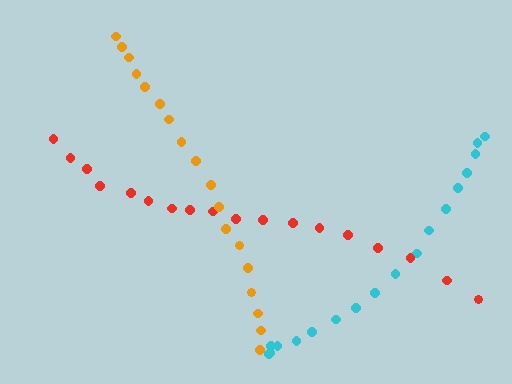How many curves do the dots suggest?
There are 3 distinct paths.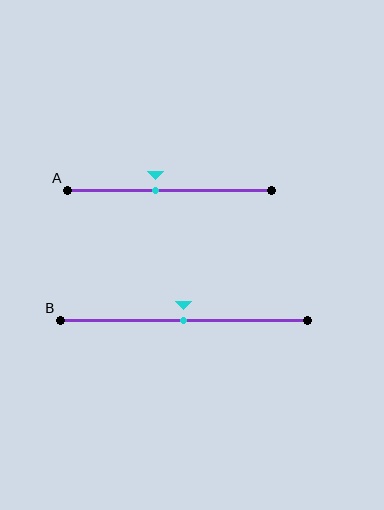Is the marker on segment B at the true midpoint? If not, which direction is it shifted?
Yes, the marker on segment B is at the true midpoint.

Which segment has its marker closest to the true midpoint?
Segment B has its marker closest to the true midpoint.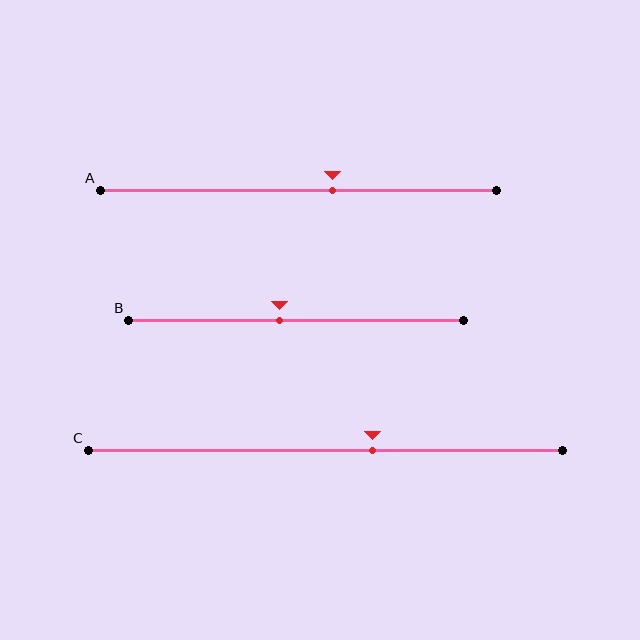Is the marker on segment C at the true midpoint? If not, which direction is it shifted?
No, the marker on segment C is shifted to the right by about 10% of the segment length.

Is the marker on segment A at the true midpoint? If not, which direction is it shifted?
No, the marker on segment A is shifted to the right by about 9% of the segment length.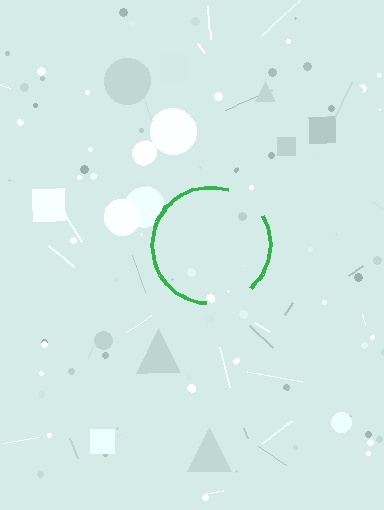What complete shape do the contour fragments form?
The contour fragments form a circle.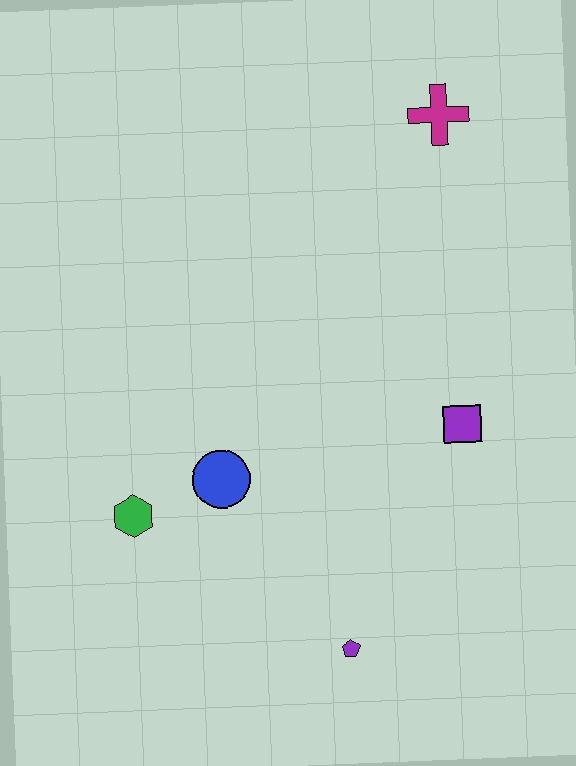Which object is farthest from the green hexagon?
The magenta cross is farthest from the green hexagon.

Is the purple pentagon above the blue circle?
No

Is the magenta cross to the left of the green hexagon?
No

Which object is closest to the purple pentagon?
The blue circle is closest to the purple pentagon.